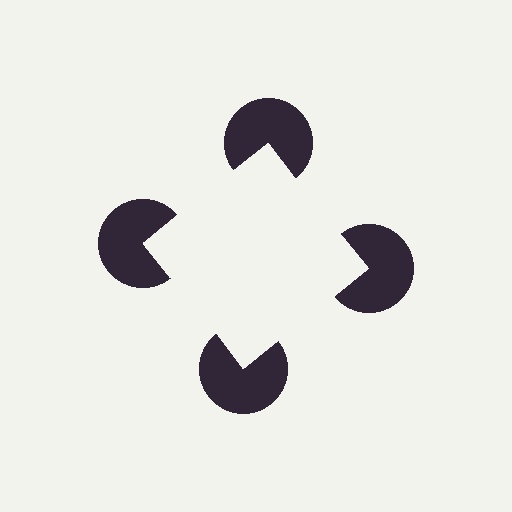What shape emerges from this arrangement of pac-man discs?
An illusory square — its edges are inferred from the aligned wedge cuts in the pac-man discs, not physically drawn.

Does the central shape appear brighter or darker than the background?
It typically appears slightly brighter than the background, even though no actual brightness change is drawn.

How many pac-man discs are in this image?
There are 4 — one at each vertex of the illusory square.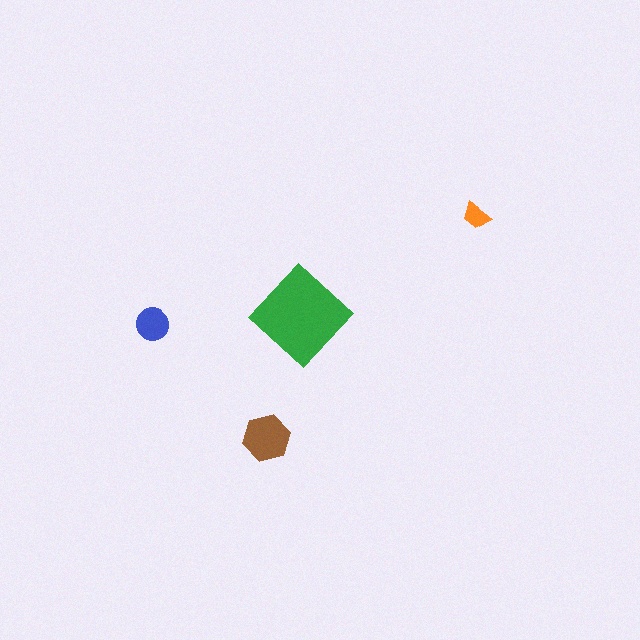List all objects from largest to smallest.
The green diamond, the brown hexagon, the blue circle, the orange trapezoid.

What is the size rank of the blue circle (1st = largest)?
3rd.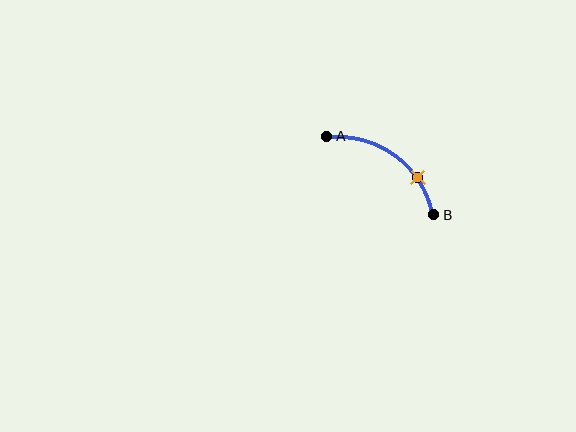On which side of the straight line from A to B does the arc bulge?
The arc bulges above and to the right of the straight line connecting A and B.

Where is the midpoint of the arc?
The arc midpoint is the point on the curve farthest from the straight line joining A and B. It sits above and to the right of that line.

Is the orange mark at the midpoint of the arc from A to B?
No. The orange mark lies on the arc but is closer to endpoint B. The arc midpoint would be at the point on the curve equidistant along the arc from both A and B.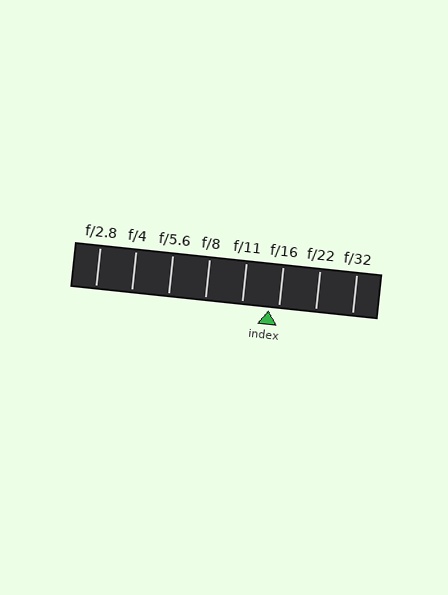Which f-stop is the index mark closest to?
The index mark is closest to f/16.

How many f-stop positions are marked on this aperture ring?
There are 8 f-stop positions marked.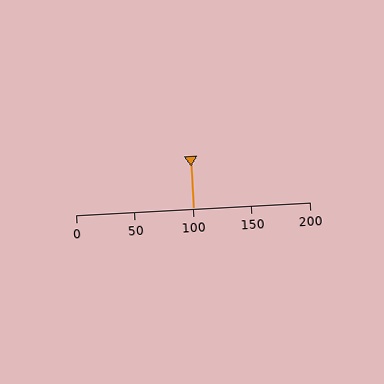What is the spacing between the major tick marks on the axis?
The major ticks are spaced 50 apart.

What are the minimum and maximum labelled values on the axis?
The axis runs from 0 to 200.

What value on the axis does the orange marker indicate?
The marker indicates approximately 100.